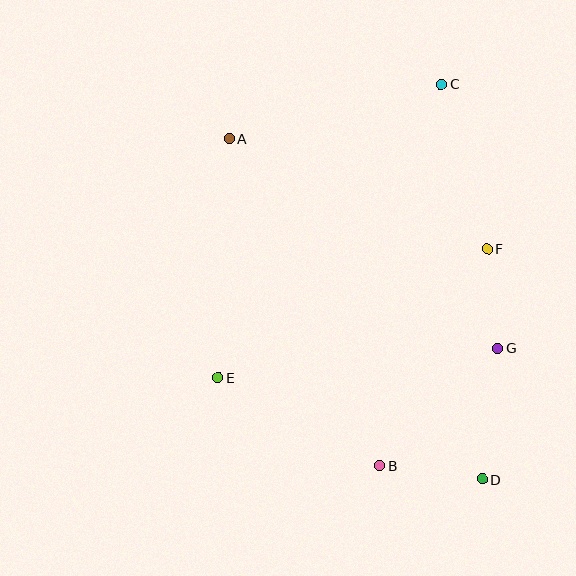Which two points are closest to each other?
Points F and G are closest to each other.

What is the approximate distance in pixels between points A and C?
The distance between A and C is approximately 220 pixels.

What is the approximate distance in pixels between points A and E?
The distance between A and E is approximately 239 pixels.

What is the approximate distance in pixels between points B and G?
The distance between B and G is approximately 166 pixels.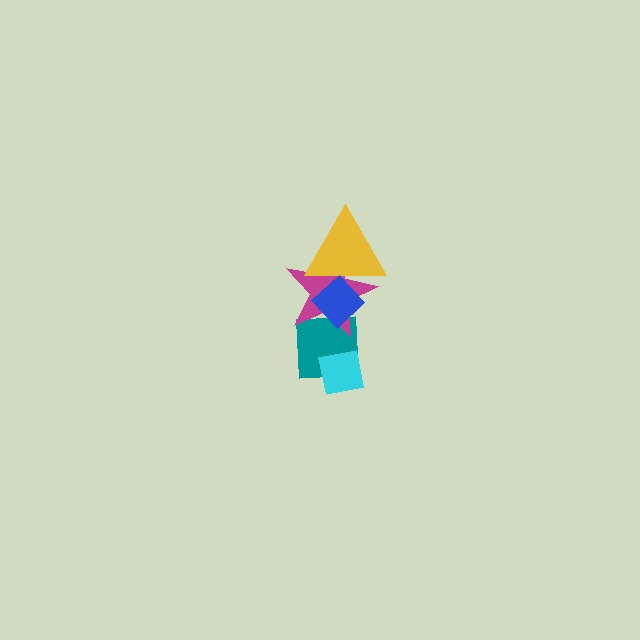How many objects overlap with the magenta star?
3 objects overlap with the magenta star.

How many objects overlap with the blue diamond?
3 objects overlap with the blue diamond.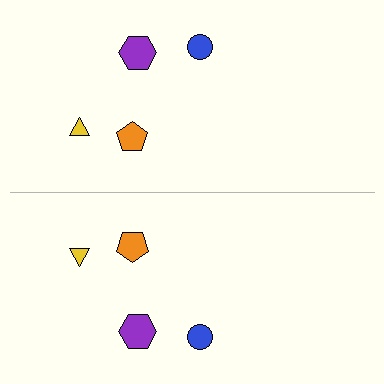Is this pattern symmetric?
Yes, this pattern has bilateral (reflection) symmetry.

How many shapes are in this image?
There are 8 shapes in this image.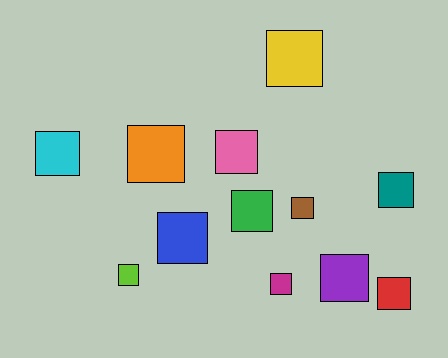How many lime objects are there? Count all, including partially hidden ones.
There is 1 lime object.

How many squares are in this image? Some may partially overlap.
There are 12 squares.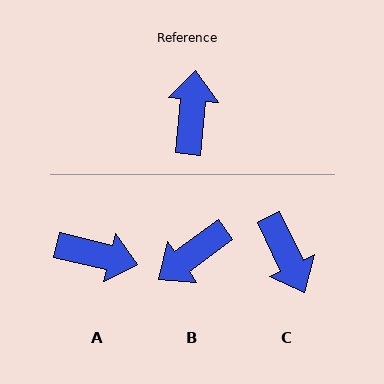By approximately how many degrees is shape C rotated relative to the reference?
Approximately 149 degrees clockwise.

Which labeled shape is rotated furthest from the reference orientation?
C, about 149 degrees away.